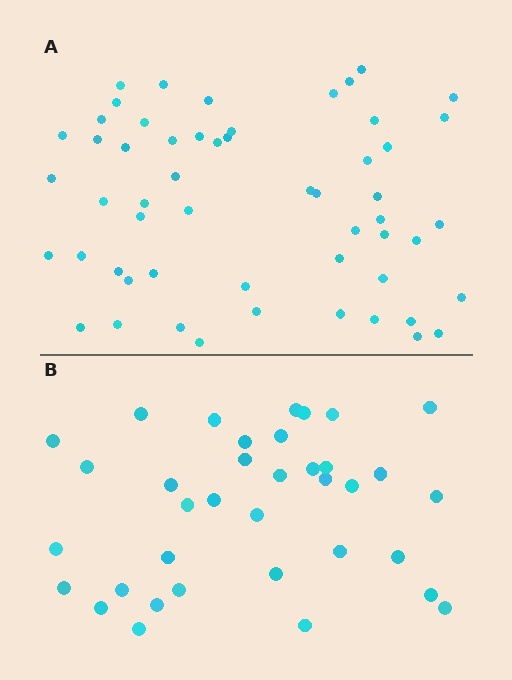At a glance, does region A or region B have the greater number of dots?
Region A (the top region) has more dots.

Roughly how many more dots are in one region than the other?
Region A has approximately 20 more dots than region B.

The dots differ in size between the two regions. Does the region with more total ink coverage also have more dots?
No. Region B has more total ink coverage because its dots are larger, but region A actually contains more individual dots. Total area can be misleading — the number of items is what matters here.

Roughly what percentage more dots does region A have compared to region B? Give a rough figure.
About 55% more.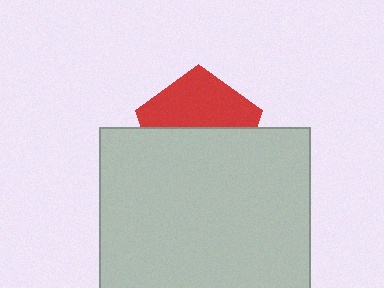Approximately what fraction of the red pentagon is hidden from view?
Roughly 53% of the red pentagon is hidden behind the light gray square.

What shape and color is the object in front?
The object in front is a light gray square.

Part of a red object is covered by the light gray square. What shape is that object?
It is a pentagon.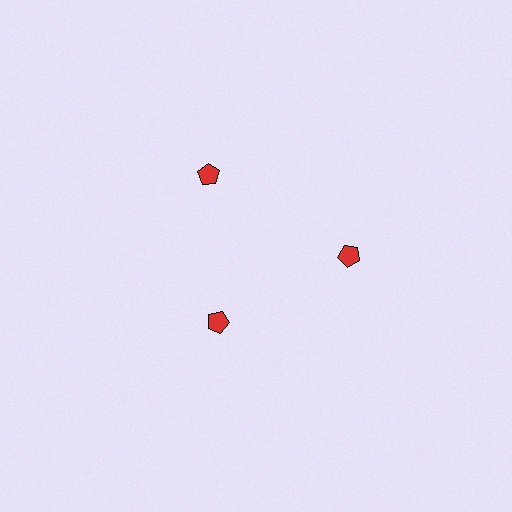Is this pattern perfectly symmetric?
No. The 3 red pentagons are arranged in a ring, but one element near the 7 o'clock position is pulled inward toward the center, breaking the 3-fold rotational symmetry.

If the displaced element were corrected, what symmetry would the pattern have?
It would have 3-fold rotational symmetry — the pattern would map onto itself every 120 degrees.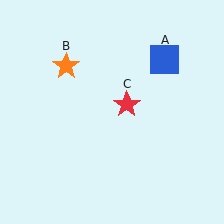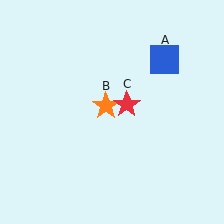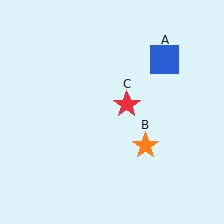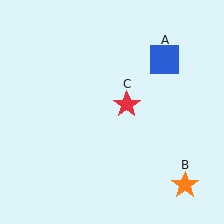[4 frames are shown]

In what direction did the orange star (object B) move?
The orange star (object B) moved down and to the right.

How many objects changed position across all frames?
1 object changed position: orange star (object B).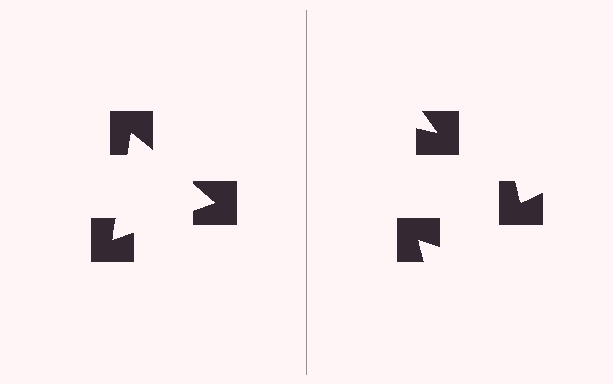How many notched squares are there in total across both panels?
6 — 3 on each side.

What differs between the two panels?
The notched squares are positioned identically on both sides; only the wedge orientations differ. On the left they align to a triangle; on the right they are misaligned.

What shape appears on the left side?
An illusory triangle.